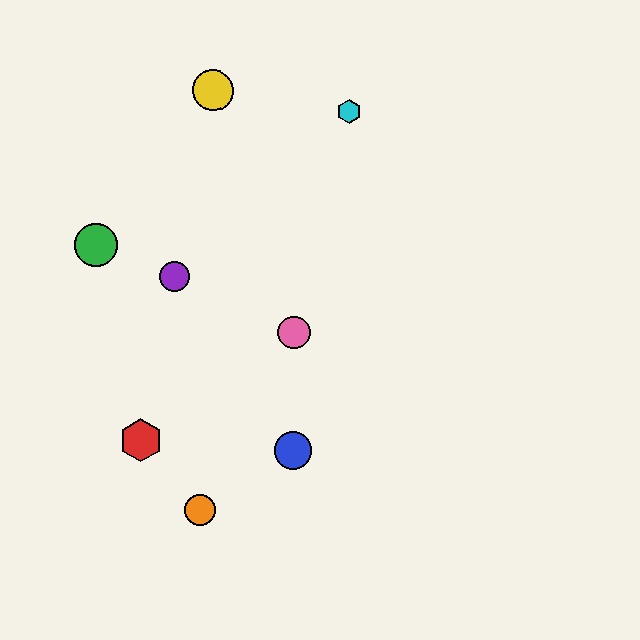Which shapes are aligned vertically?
The blue circle, the pink circle are aligned vertically.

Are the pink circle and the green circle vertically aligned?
No, the pink circle is at x≈294 and the green circle is at x≈97.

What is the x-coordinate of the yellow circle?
The yellow circle is at x≈213.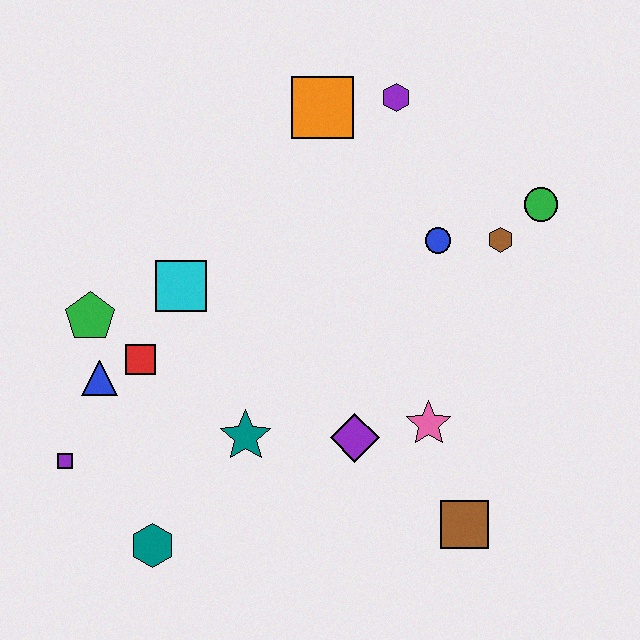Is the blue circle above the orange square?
No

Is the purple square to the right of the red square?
No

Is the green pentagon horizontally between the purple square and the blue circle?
Yes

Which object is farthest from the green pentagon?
The green circle is farthest from the green pentagon.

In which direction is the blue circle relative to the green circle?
The blue circle is to the left of the green circle.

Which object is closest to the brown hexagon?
The green circle is closest to the brown hexagon.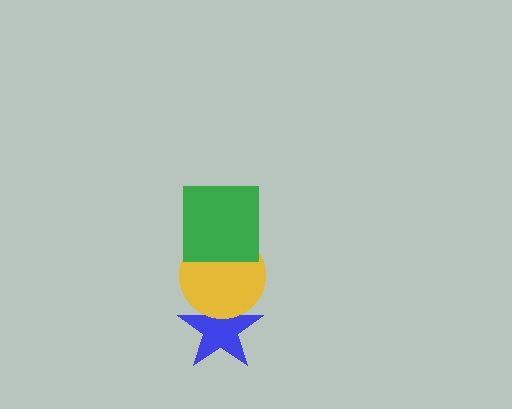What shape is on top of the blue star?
The yellow circle is on top of the blue star.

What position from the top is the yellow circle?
The yellow circle is 2nd from the top.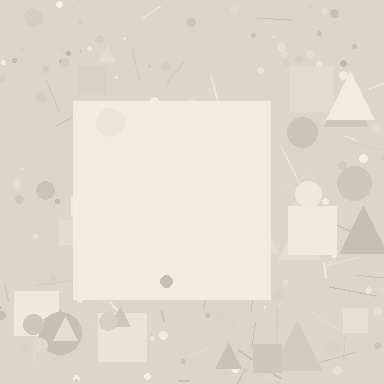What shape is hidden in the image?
A square is hidden in the image.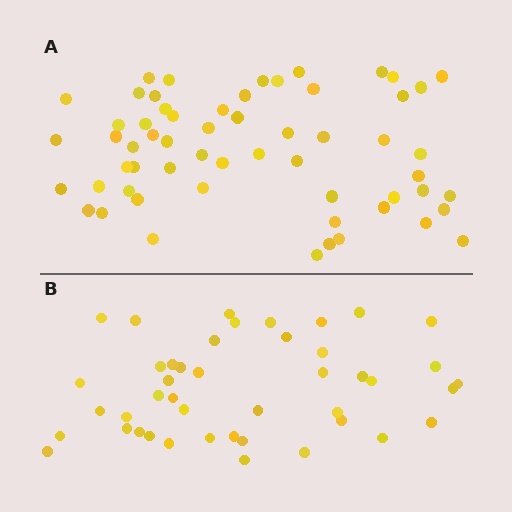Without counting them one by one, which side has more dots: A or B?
Region A (the top region) has more dots.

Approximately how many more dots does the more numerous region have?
Region A has approximately 15 more dots than region B.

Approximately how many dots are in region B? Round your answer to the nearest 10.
About 40 dots. (The exact count is 44, which rounds to 40.)